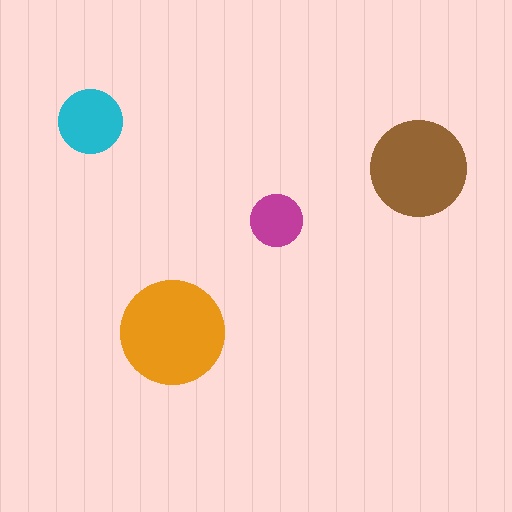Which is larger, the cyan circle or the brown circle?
The brown one.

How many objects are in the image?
There are 4 objects in the image.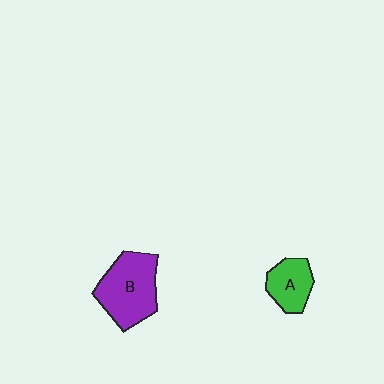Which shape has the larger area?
Shape B (purple).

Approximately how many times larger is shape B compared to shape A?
Approximately 1.8 times.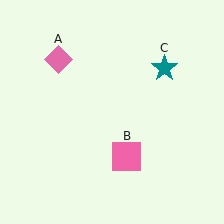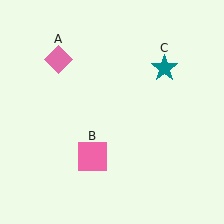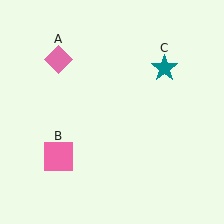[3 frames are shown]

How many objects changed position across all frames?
1 object changed position: pink square (object B).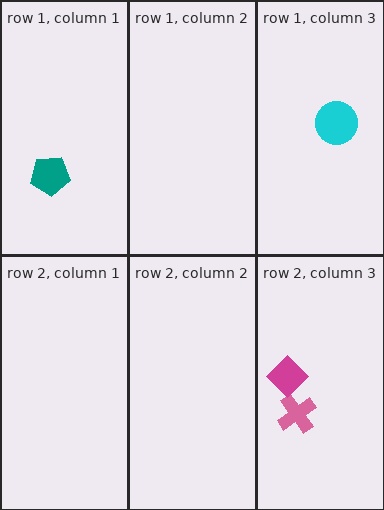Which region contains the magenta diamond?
The row 2, column 3 region.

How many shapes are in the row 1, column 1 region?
1.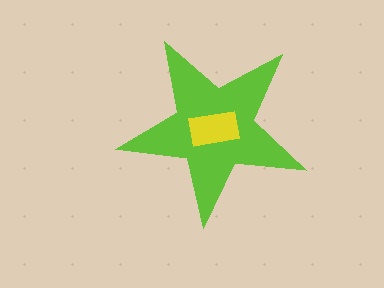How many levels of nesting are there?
2.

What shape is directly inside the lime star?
The yellow rectangle.